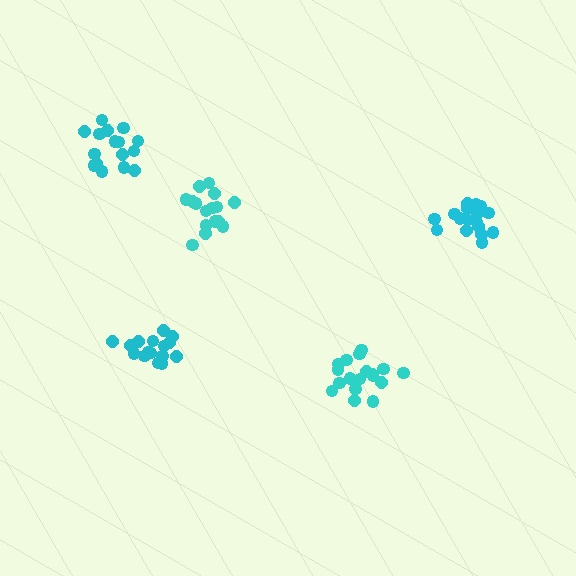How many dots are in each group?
Group 1: 18 dots, Group 2: 16 dots, Group 3: 16 dots, Group 4: 17 dots, Group 5: 16 dots (83 total).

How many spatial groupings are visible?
There are 5 spatial groupings.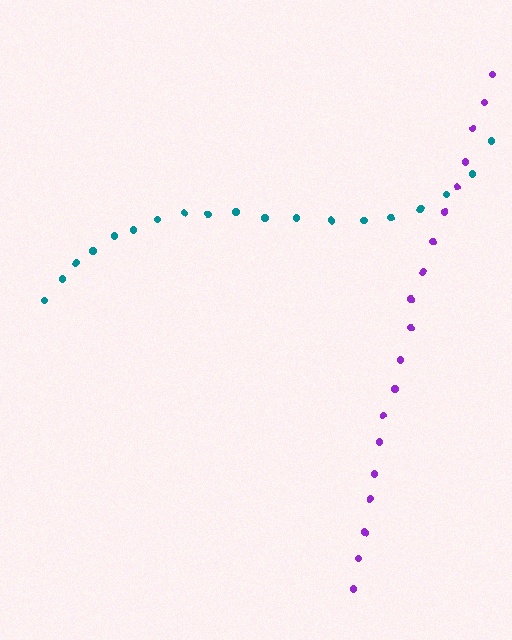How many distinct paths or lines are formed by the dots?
There are 2 distinct paths.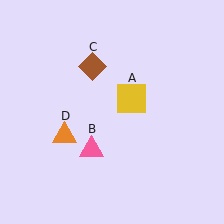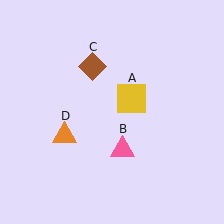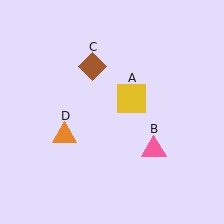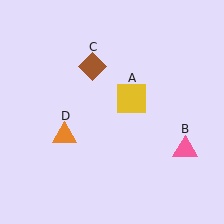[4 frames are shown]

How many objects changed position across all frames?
1 object changed position: pink triangle (object B).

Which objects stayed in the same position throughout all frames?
Yellow square (object A) and brown diamond (object C) and orange triangle (object D) remained stationary.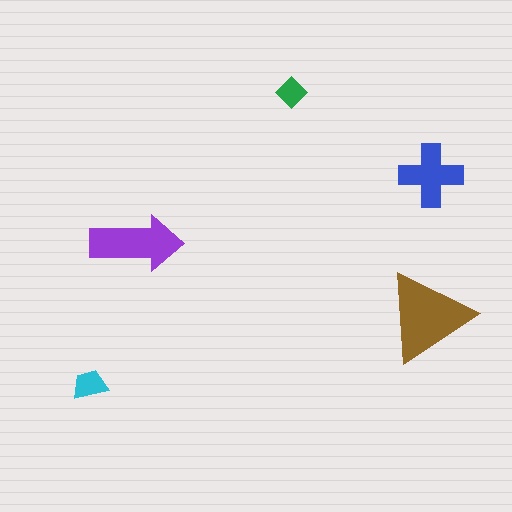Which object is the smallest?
The green diamond.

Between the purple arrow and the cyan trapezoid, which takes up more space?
The purple arrow.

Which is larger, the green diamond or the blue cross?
The blue cross.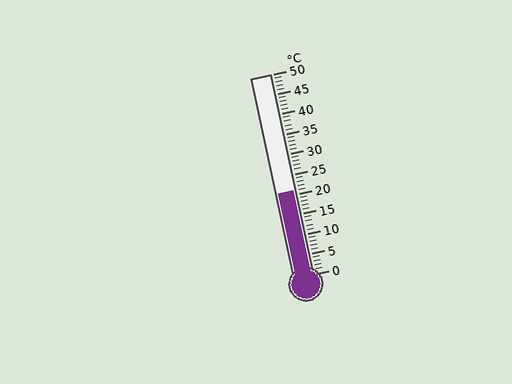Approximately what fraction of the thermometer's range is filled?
The thermometer is filled to approximately 40% of its range.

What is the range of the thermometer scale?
The thermometer scale ranges from 0°C to 50°C.